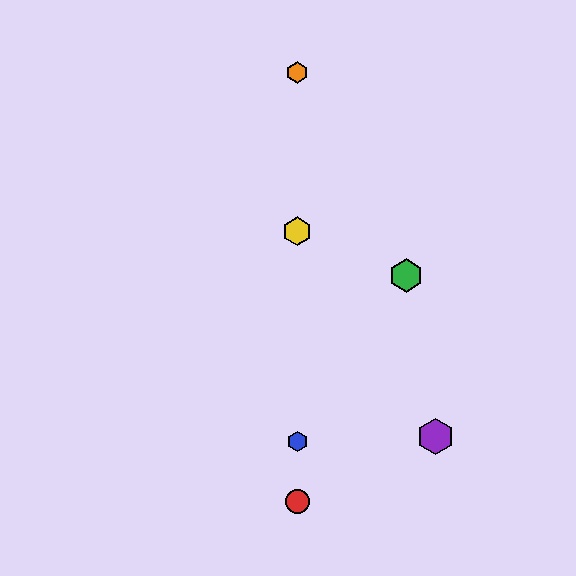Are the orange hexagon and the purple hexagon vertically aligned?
No, the orange hexagon is at x≈297 and the purple hexagon is at x≈436.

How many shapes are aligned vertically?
4 shapes (the red circle, the blue hexagon, the yellow hexagon, the orange hexagon) are aligned vertically.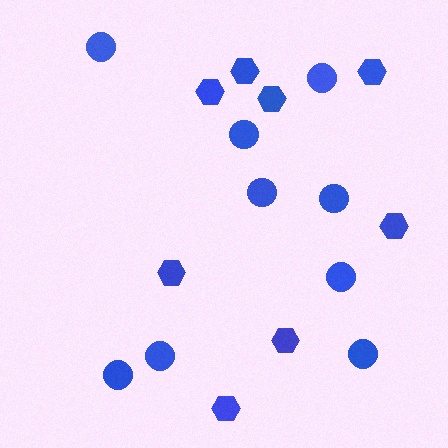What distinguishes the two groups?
There are 2 groups: one group of circles (9) and one group of hexagons (8).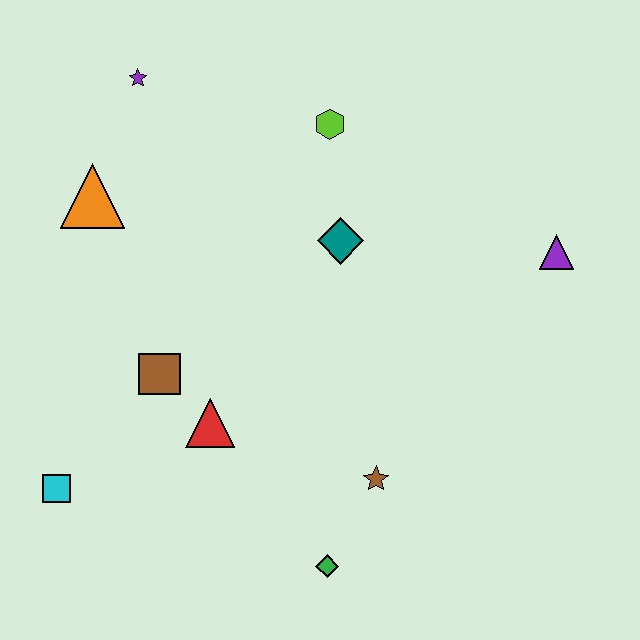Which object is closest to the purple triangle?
The teal diamond is closest to the purple triangle.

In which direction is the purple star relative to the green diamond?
The purple star is above the green diamond.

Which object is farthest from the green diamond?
The purple star is farthest from the green diamond.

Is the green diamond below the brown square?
Yes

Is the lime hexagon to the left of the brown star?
Yes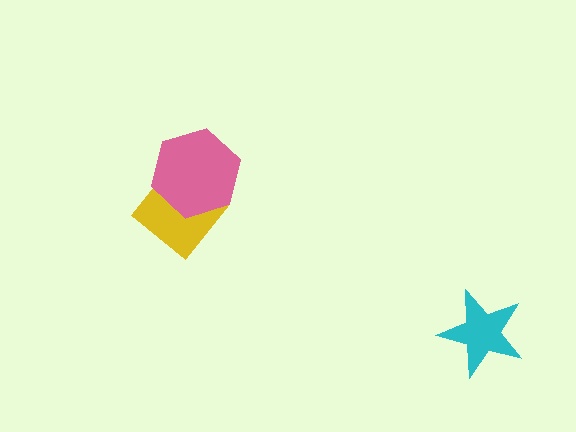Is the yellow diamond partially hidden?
Yes, it is partially covered by another shape.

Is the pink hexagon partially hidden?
No, no other shape covers it.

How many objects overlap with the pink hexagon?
1 object overlaps with the pink hexagon.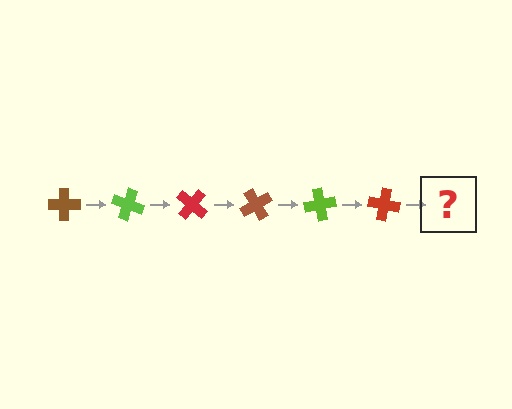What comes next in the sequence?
The next element should be a brown cross, rotated 120 degrees from the start.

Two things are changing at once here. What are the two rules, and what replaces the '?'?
The two rules are that it rotates 20 degrees each step and the color cycles through brown, lime, and red. The '?' should be a brown cross, rotated 120 degrees from the start.